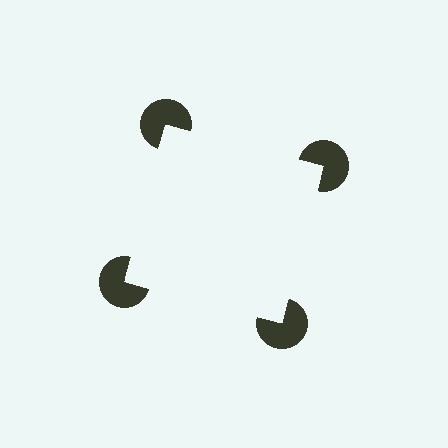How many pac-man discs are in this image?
There are 4 — one at each vertex of the illusory square.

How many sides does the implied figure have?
4 sides.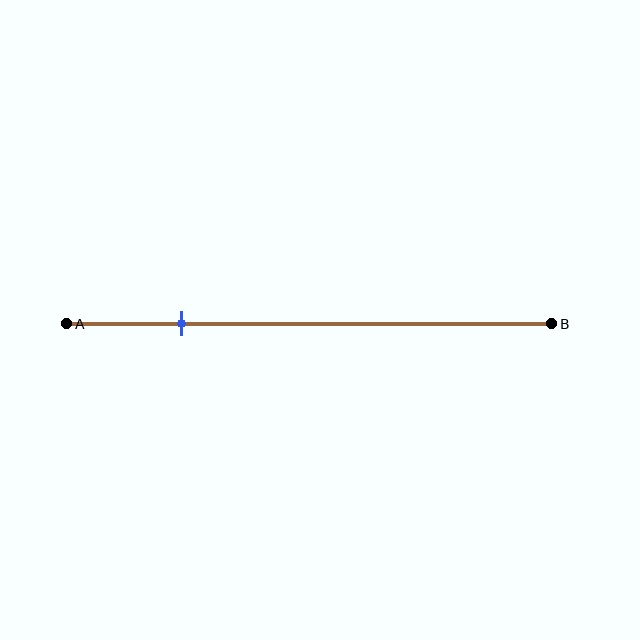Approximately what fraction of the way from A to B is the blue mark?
The blue mark is approximately 25% of the way from A to B.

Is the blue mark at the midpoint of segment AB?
No, the mark is at about 25% from A, not at the 50% midpoint.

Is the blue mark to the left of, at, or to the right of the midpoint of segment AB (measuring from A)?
The blue mark is to the left of the midpoint of segment AB.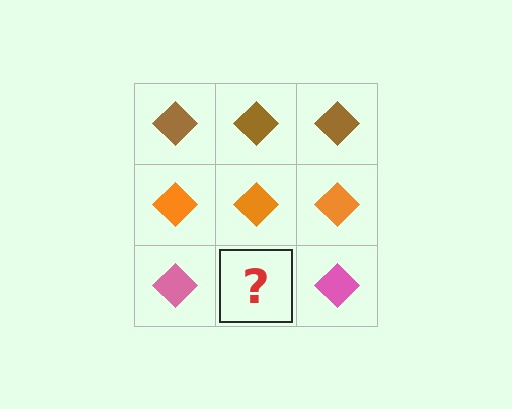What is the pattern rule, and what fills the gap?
The rule is that each row has a consistent color. The gap should be filled with a pink diamond.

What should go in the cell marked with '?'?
The missing cell should contain a pink diamond.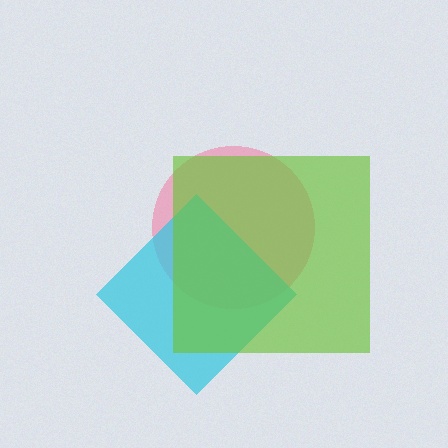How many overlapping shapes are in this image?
There are 3 overlapping shapes in the image.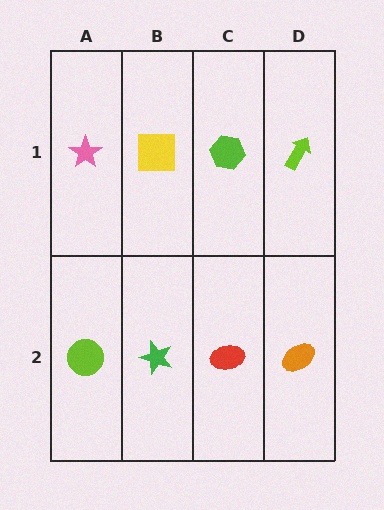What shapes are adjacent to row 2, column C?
A lime hexagon (row 1, column C), a green star (row 2, column B), an orange ellipse (row 2, column D).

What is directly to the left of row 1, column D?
A lime hexagon.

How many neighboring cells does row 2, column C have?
3.